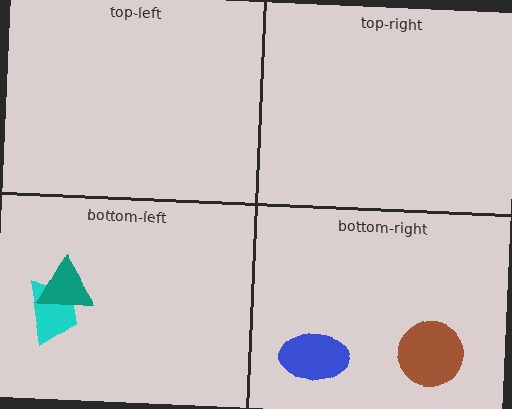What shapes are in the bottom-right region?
The brown circle, the blue ellipse.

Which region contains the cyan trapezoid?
The bottom-left region.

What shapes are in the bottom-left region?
The cyan trapezoid, the teal triangle.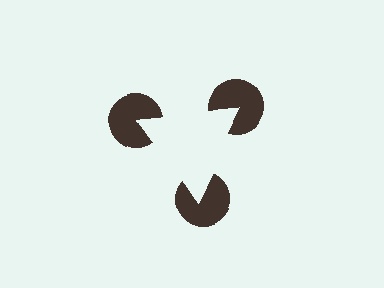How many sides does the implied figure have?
3 sides.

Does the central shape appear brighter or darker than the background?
It typically appears slightly brighter than the background, even though no actual brightness change is drawn.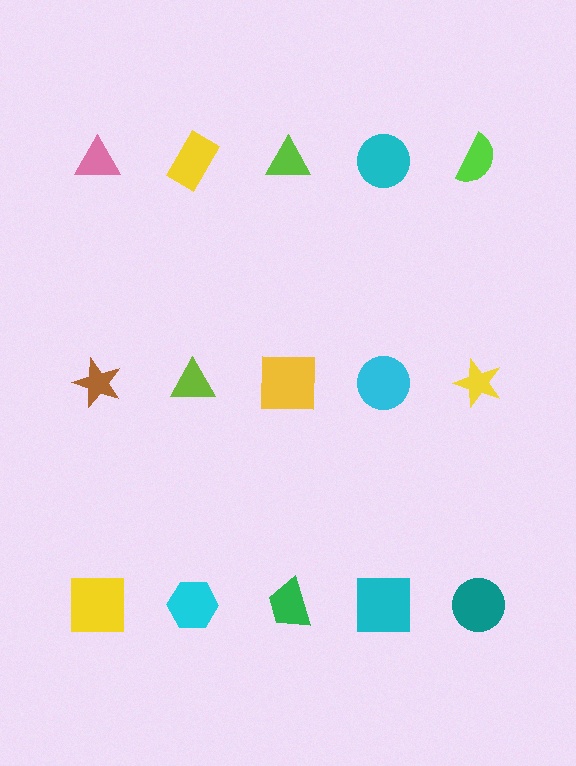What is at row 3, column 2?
A cyan hexagon.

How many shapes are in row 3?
5 shapes.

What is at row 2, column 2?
A lime triangle.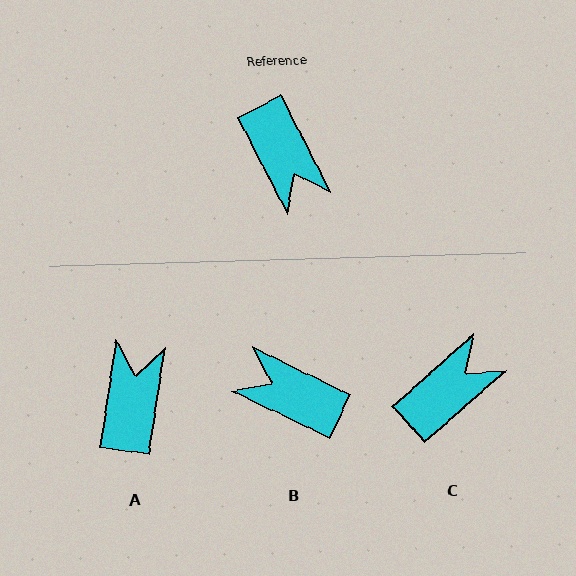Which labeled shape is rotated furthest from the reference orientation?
A, about 144 degrees away.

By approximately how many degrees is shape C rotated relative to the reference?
Approximately 104 degrees counter-clockwise.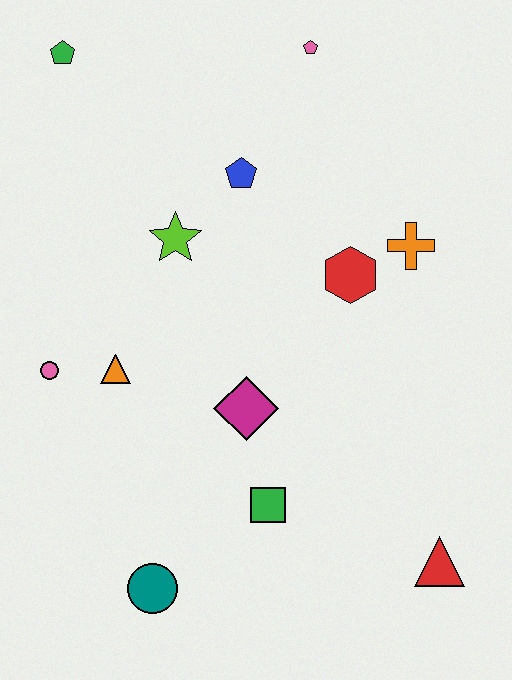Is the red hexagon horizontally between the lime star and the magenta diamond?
No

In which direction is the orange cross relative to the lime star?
The orange cross is to the right of the lime star.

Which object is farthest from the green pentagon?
The red triangle is farthest from the green pentagon.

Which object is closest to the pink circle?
The orange triangle is closest to the pink circle.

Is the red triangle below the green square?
Yes